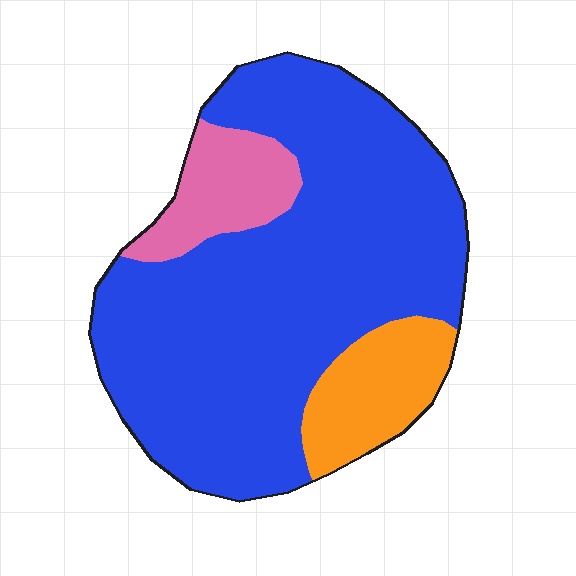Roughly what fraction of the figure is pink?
Pink covers around 10% of the figure.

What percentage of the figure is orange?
Orange takes up about one eighth (1/8) of the figure.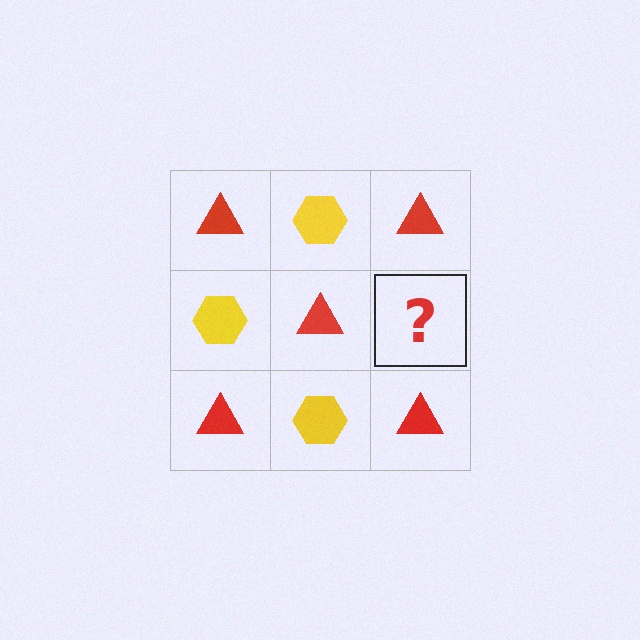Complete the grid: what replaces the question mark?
The question mark should be replaced with a yellow hexagon.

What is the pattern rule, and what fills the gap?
The rule is that it alternates red triangle and yellow hexagon in a checkerboard pattern. The gap should be filled with a yellow hexagon.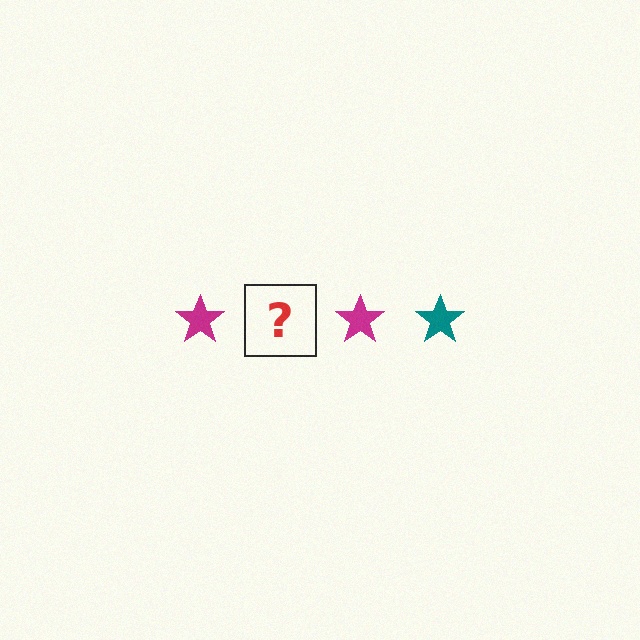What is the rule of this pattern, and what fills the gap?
The rule is that the pattern cycles through magenta, teal stars. The gap should be filled with a teal star.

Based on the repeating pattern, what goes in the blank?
The blank should be a teal star.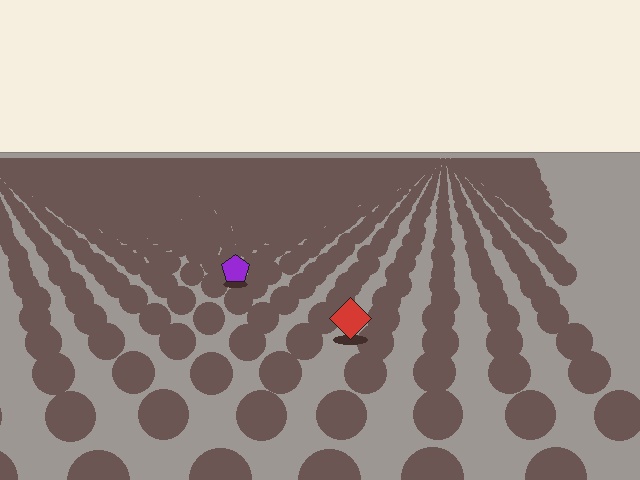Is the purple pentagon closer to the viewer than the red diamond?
No. The red diamond is closer — you can tell from the texture gradient: the ground texture is coarser near it.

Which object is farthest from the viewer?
The purple pentagon is farthest from the viewer. It appears smaller and the ground texture around it is denser.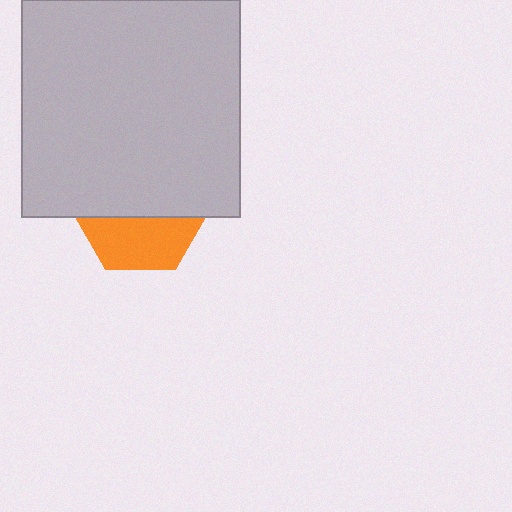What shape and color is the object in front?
The object in front is a light gray square.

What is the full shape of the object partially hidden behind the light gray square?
The partially hidden object is an orange hexagon.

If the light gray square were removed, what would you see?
You would see the complete orange hexagon.